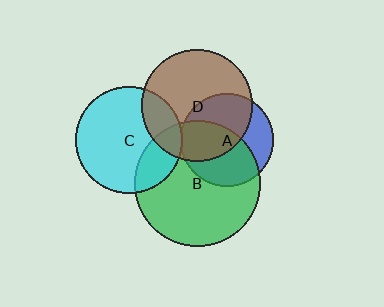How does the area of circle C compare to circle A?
Approximately 1.3 times.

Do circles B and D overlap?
Yes.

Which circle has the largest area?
Circle B (green).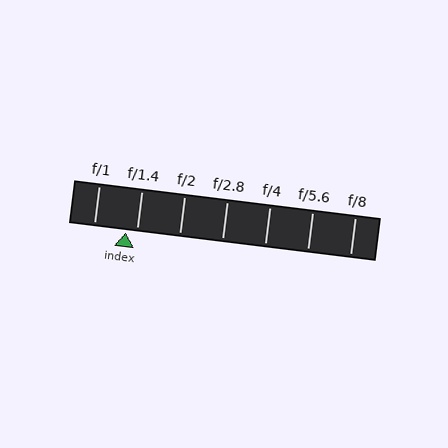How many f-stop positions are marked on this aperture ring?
There are 7 f-stop positions marked.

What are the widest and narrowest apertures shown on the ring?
The widest aperture shown is f/1 and the narrowest is f/8.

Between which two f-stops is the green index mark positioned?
The index mark is between f/1 and f/1.4.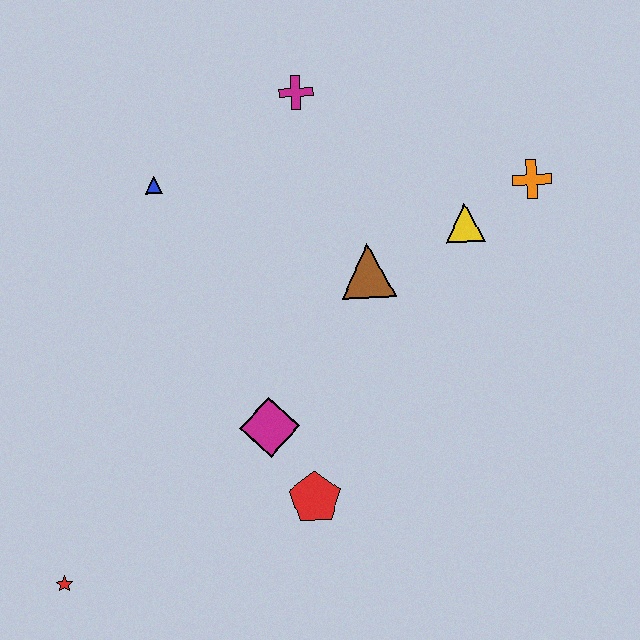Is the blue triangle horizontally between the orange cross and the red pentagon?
No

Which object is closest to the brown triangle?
The yellow triangle is closest to the brown triangle.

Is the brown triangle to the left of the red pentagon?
No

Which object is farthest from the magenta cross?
The red star is farthest from the magenta cross.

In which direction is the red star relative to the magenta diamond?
The red star is to the left of the magenta diamond.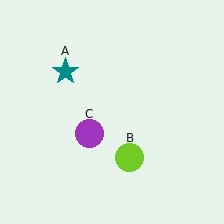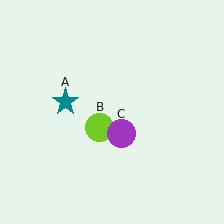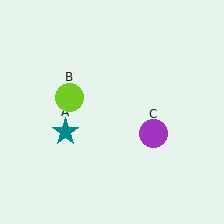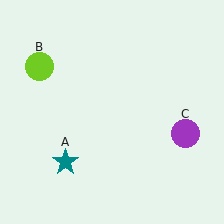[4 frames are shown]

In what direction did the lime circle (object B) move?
The lime circle (object B) moved up and to the left.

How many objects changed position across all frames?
3 objects changed position: teal star (object A), lime circle (object B), purple circle (object C).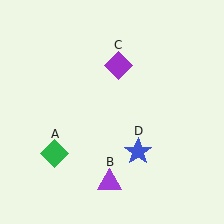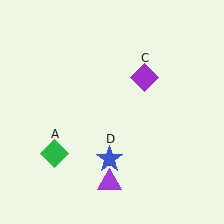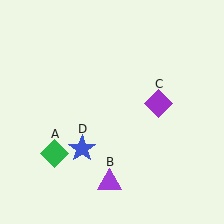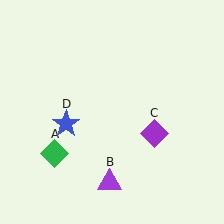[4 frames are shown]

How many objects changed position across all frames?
2 objects changed position: purple diamond (object C), blue star (object D).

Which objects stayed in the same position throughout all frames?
Green diamond (object A) and purple triangle (object B) remained stationary.